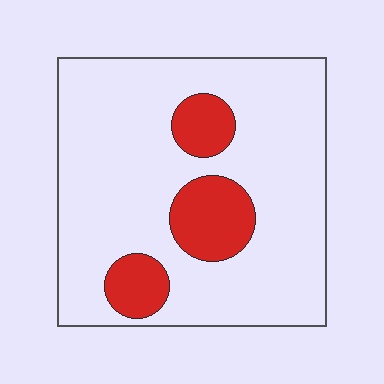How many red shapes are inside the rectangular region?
3.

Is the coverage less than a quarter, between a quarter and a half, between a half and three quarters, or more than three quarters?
Less than a quarter.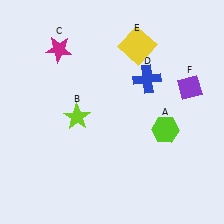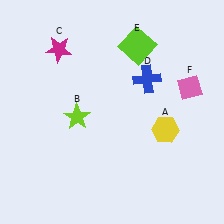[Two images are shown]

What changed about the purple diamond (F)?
In Image 1, F is purple. In Image 2, it changed to pink.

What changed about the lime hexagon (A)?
In Image 1, A is lime. In Image 2, it changed to yellow.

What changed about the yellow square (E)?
In Image 1, E is yellow. In Image 2, it changed to lime.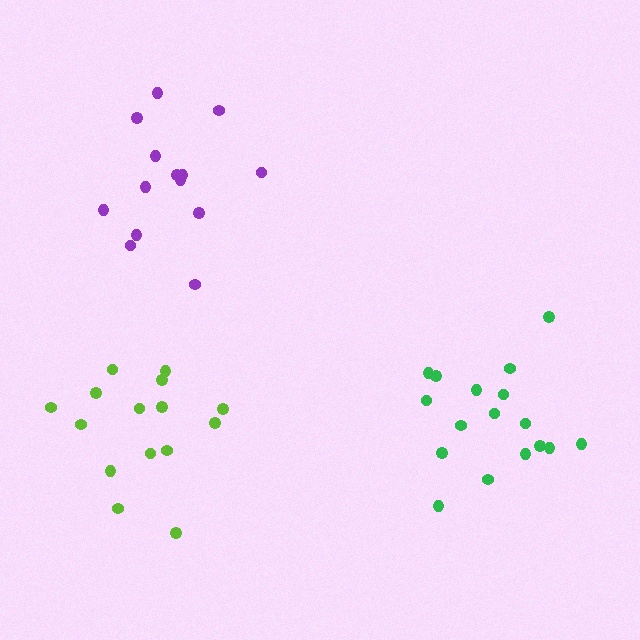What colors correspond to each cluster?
The clusters are colored: green, purple, lime.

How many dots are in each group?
Group 1: 17 dots, Group 2: 14 dots, Group 3: 15 dots (46 total).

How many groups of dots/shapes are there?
There are 3 groups.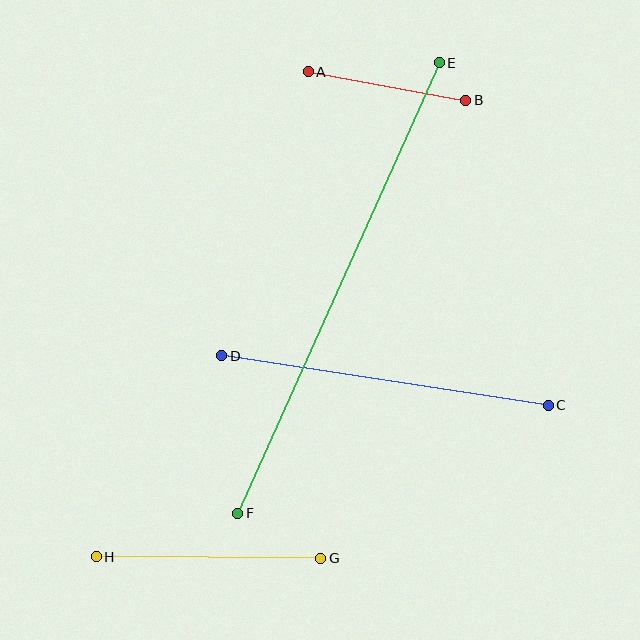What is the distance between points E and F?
The distance is approximately 493 pixels.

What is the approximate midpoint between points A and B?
The midpoint is at approximately (387, 86) pixels.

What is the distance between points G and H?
The distance is approximately 225 pixels.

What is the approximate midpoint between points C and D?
The midpoint is at approximately (385, 381) pixels.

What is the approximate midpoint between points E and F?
The midpoint is at approximately (339, 288) pixels.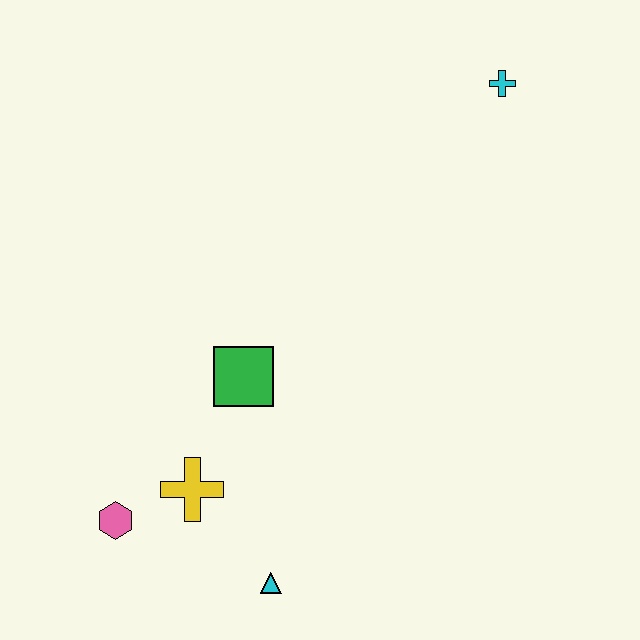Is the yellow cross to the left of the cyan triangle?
Yes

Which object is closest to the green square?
The yellow cross is closest to the green square.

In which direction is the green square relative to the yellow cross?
The green square is above the yellow cross.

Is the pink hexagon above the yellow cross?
No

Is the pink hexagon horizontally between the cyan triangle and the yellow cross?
No